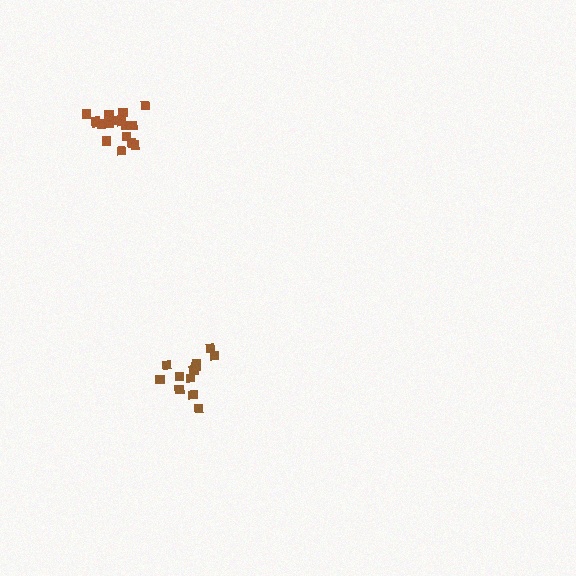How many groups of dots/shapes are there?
There are 2 groups.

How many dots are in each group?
Group 1: 17 dots, Group 2: 12 dots (29 total).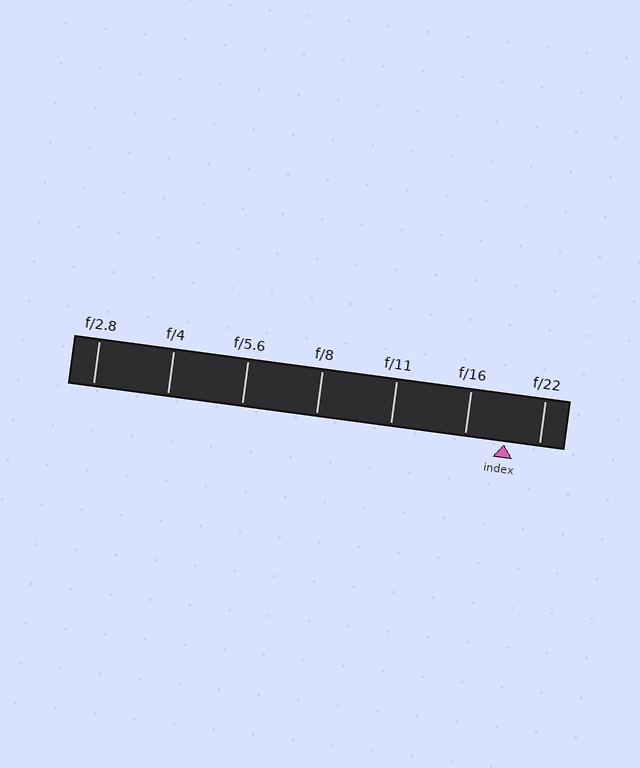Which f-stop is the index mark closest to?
The index mark is closest to f/22.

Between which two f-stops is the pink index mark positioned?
The index mark is between f/16 and f/22.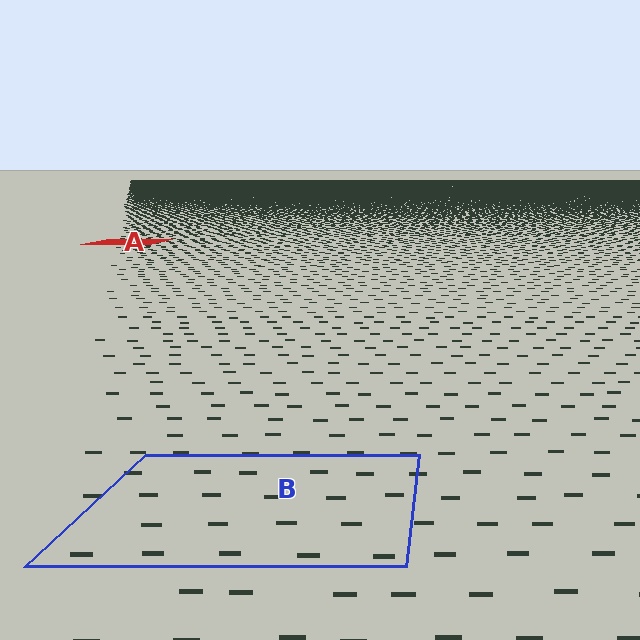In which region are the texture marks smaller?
The texture marks are smaller in region A, because it is farther away.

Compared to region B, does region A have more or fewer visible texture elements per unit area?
Region A has more texture elements per unit area — they are packed more densely because it is farther away.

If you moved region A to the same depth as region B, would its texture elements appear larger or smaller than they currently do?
They would appear larger. At a closer depth, the same texture elements are projected at a bigger on-screen size.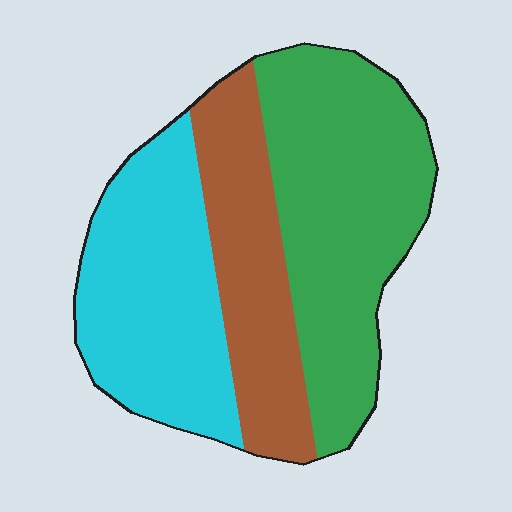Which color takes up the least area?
Brown, at roughly 25%.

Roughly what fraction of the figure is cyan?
Cyan covers about 35% of the figure.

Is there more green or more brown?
Green.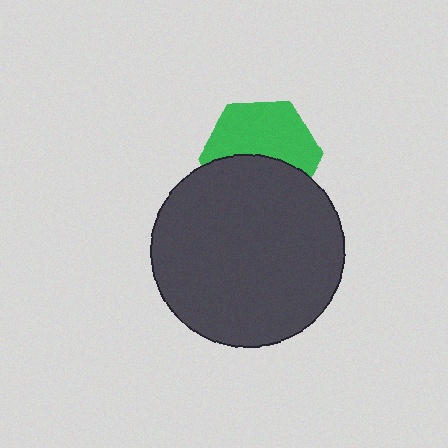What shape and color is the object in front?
The object in front is a dark gray circle.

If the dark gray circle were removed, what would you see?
You would see the complete green hexagon.